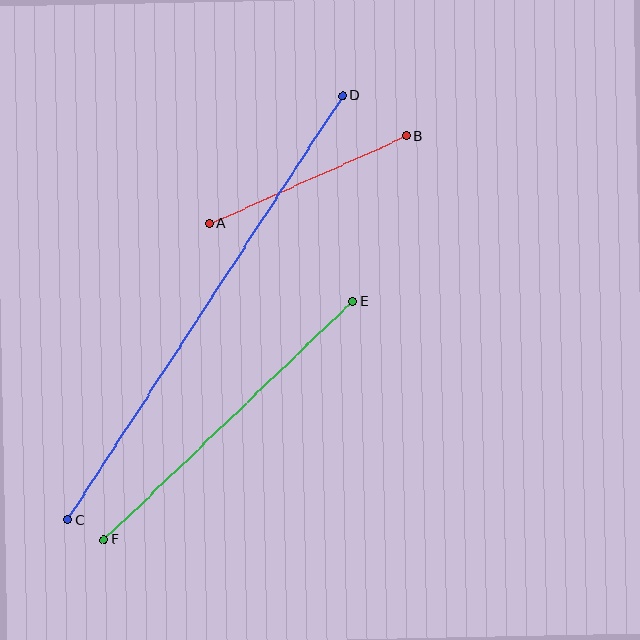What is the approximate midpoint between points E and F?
The midpoint is at approximately (228, 421) pixels.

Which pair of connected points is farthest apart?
Points C and D are farthest apart.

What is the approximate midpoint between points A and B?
The midpoint is at approximately (308, 180) pixels.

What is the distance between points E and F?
The distance is approximately 344 pixels.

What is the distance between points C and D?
The distance is approximately 506 pixels.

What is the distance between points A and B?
The distance is approximately 216 pixels.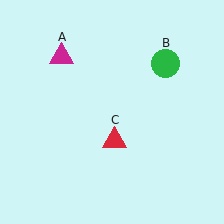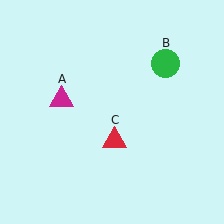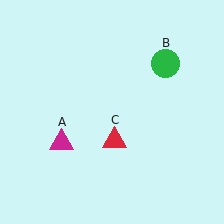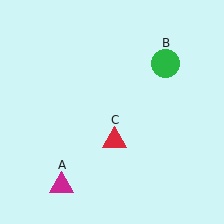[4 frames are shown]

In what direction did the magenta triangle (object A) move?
The magenta triangle (object A) moved down.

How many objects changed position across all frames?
1 object changed position: magenta triangle (object A).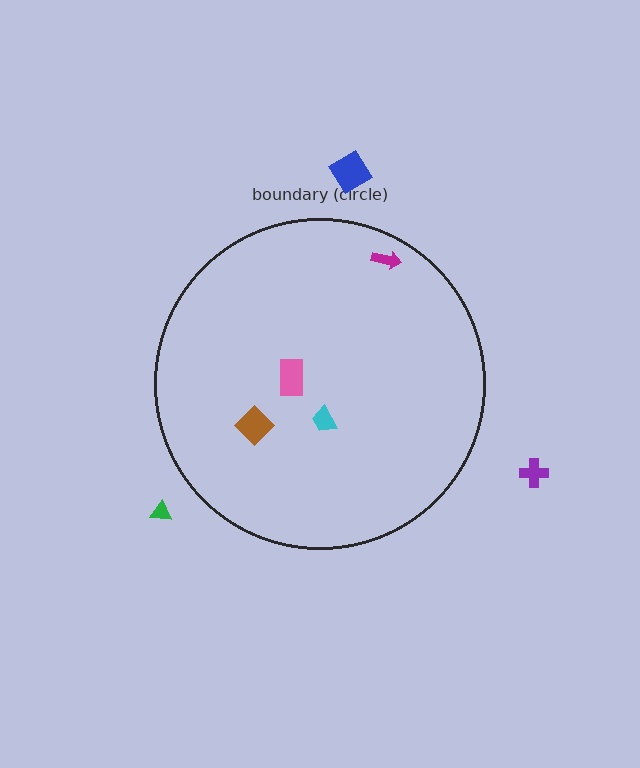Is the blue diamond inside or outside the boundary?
Outside.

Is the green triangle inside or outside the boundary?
Outside.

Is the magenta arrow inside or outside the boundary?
Inside.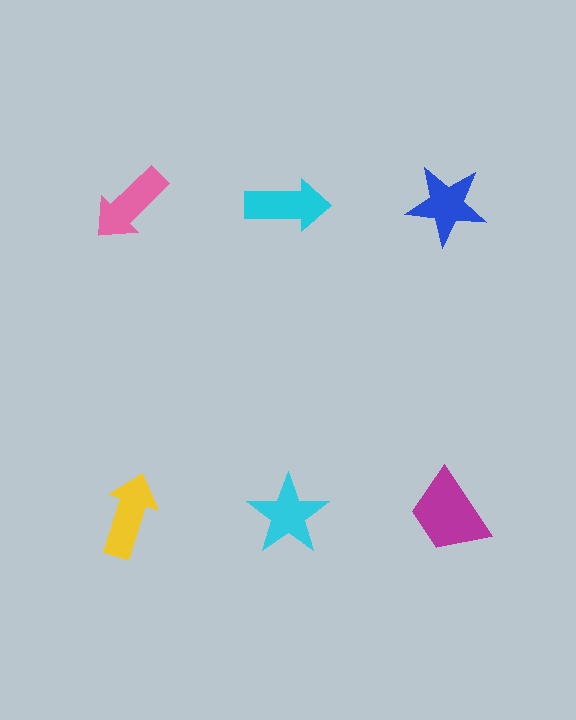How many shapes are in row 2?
3 shapes.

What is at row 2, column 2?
A cyan star.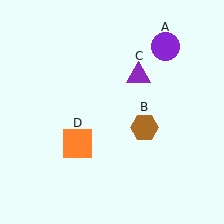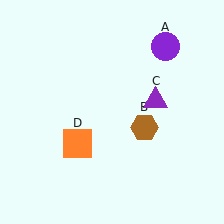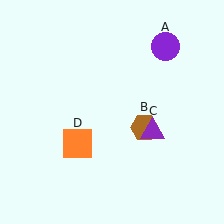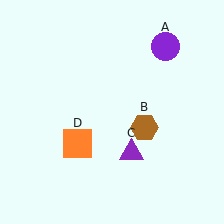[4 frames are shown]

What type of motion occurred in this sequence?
The purple triangle (object C) rotated clockwise around the center of the scene.